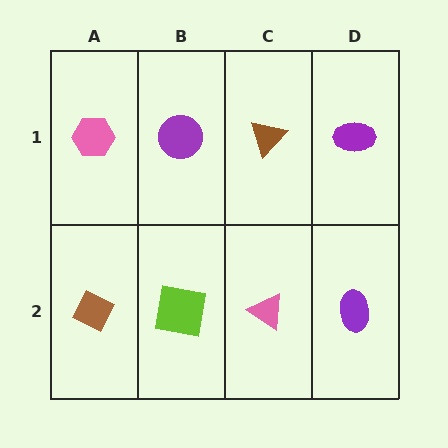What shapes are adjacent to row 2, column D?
A purple ellipse (row 1, column D), a pink triangle (row 2, column C).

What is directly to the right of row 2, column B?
A pink triangle.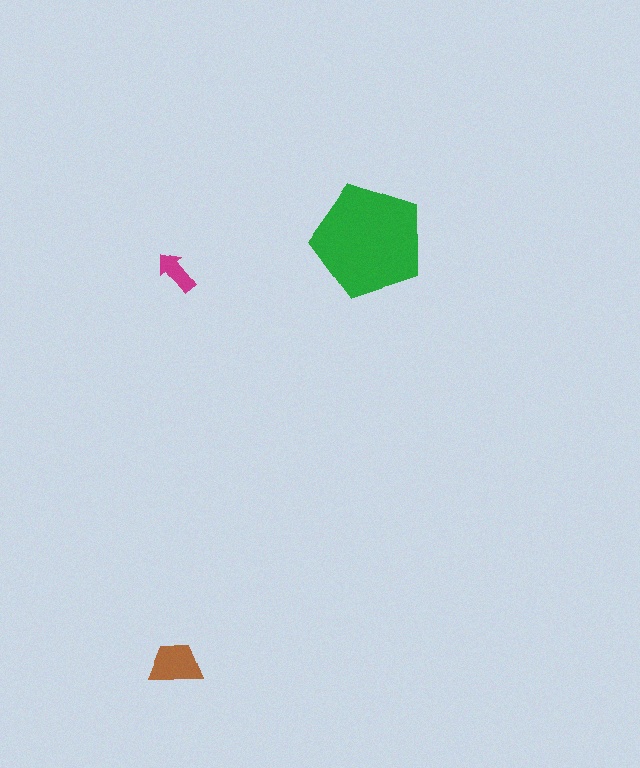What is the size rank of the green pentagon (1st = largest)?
1st.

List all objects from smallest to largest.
The magenta arrow, the brown trapezoid, the green pentagon.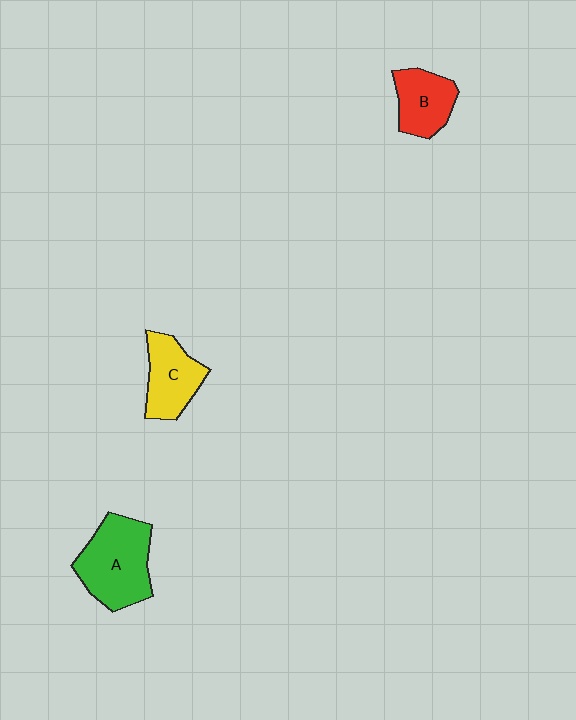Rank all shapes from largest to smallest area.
From largest to smallest: A (green), C (yellow), B (red).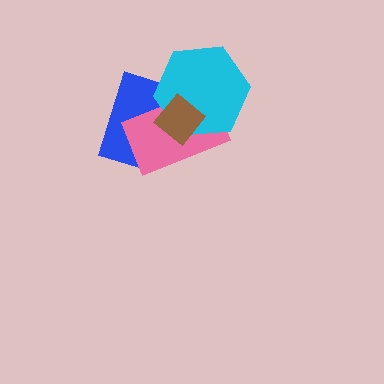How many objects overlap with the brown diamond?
3 objects overlap with the brown diamond.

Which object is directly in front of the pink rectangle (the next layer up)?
The cyan hexagon is directly in front of the pink rectangle.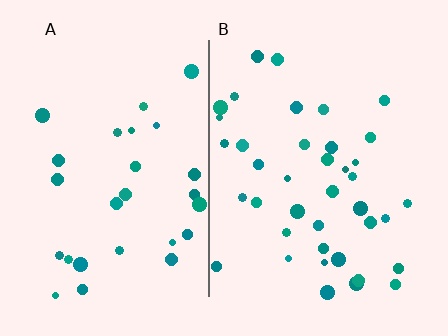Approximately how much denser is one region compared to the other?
Approximately 1.5× — region B over region A.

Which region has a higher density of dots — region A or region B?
B (the right).